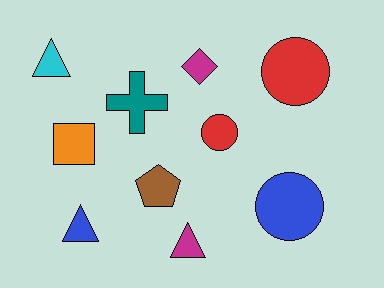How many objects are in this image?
There are 10 objects.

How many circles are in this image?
There are 3 circles.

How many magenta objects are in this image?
There are 2 magenta objects.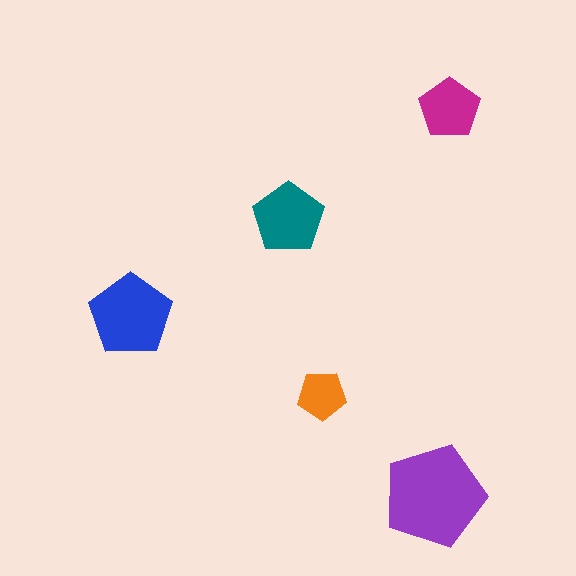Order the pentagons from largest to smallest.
the purple one, the blue one, the teal one, the magenta one, the orange one.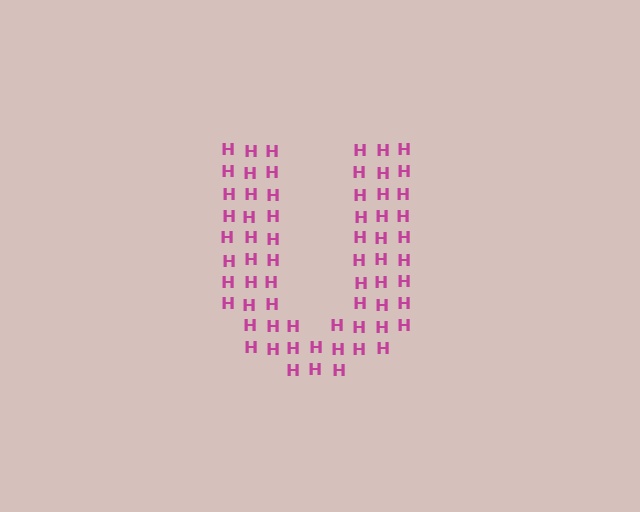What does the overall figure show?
The overall figure shows the letter U.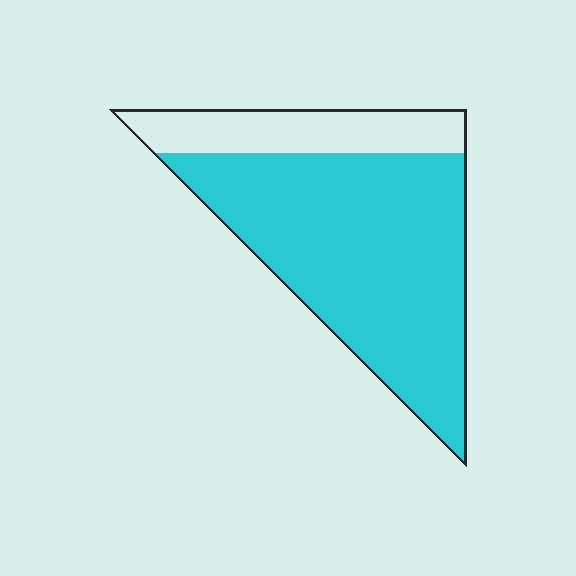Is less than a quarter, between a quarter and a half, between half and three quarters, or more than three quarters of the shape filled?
More than three quarters.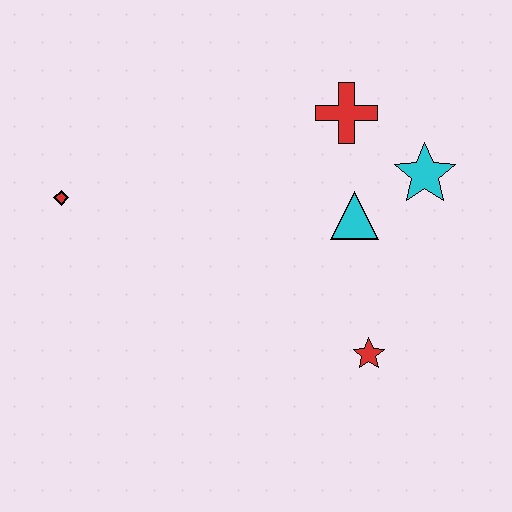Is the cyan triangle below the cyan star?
Yes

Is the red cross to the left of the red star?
Yes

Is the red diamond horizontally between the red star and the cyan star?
No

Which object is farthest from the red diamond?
The cyan star is farthest from the red diamond.